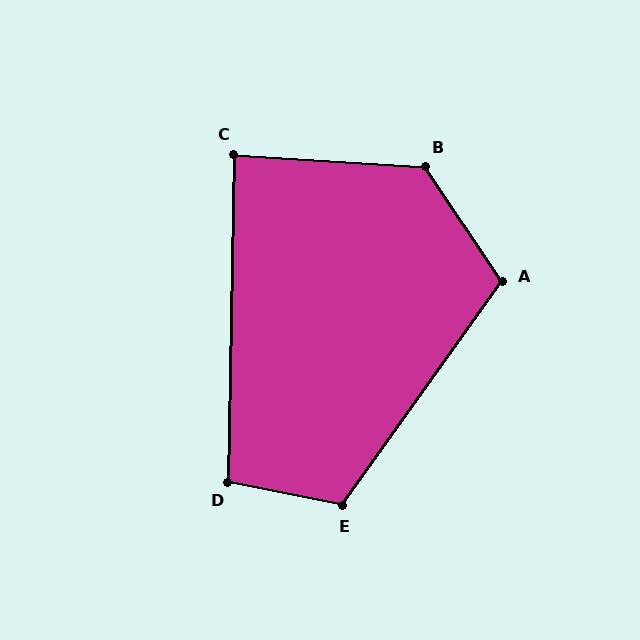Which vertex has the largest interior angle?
B, at approximately 127 degrees.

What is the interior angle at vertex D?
Approximately 100 degrees (obtuse).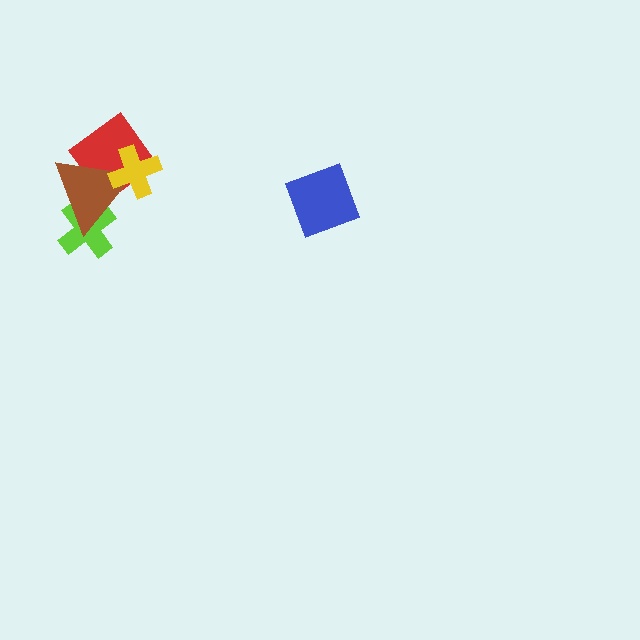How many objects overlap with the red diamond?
2 objects overlap with the red diamond.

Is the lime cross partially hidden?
Yes, it is partially covered by another shape.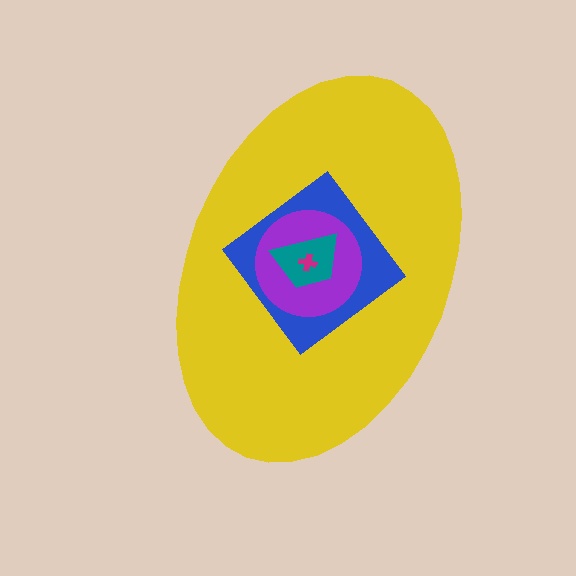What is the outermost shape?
The yellow ellipse.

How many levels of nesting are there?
5.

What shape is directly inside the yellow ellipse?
The blue diamond.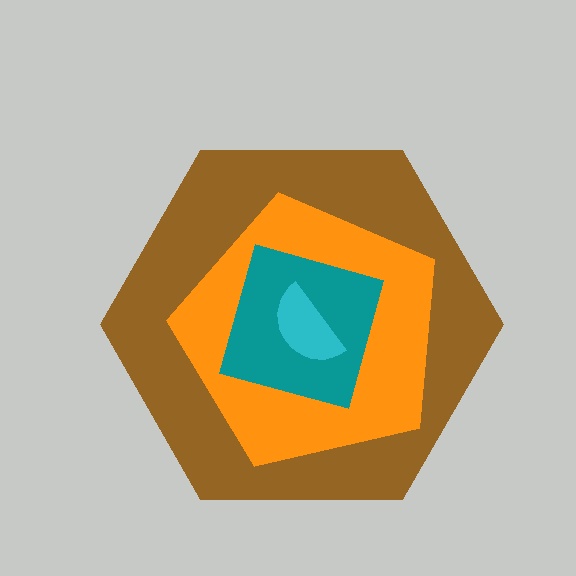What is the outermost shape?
The brown hexagon.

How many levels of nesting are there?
4.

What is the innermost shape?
The cyan semicircle.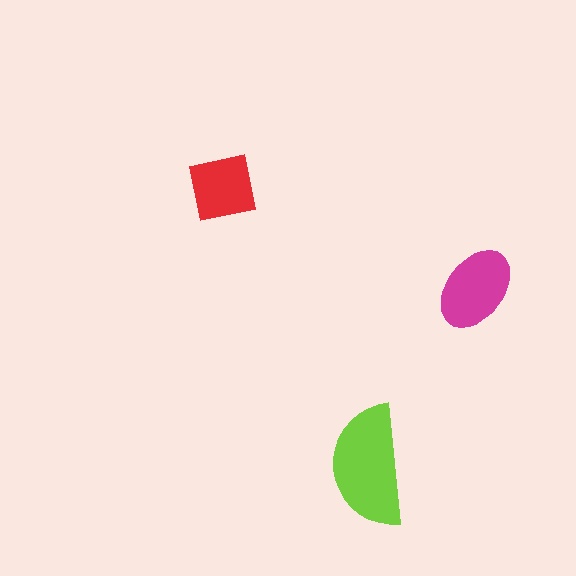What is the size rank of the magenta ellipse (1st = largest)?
2nd.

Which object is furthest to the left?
The red square is leftmost.